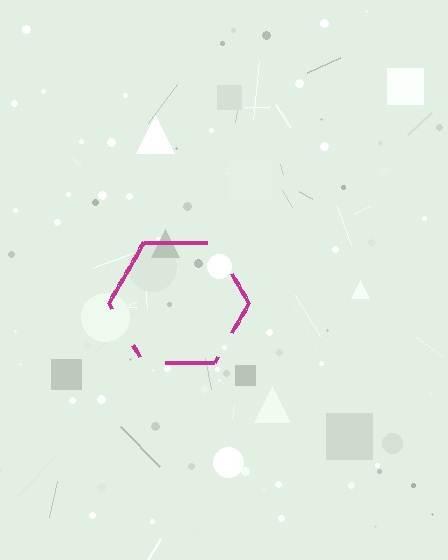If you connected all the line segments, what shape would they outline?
They would outline a hexagon.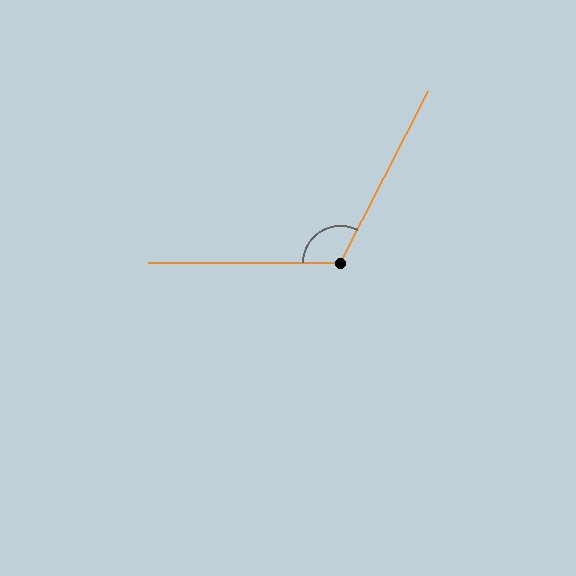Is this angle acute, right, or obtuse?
It is obtuse.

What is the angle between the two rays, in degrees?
Approximately 117 degrees.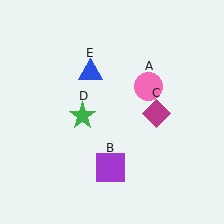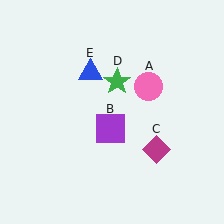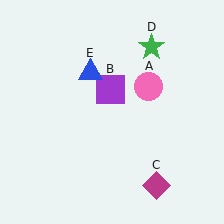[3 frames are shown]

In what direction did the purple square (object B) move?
The purple square (object B) moved up.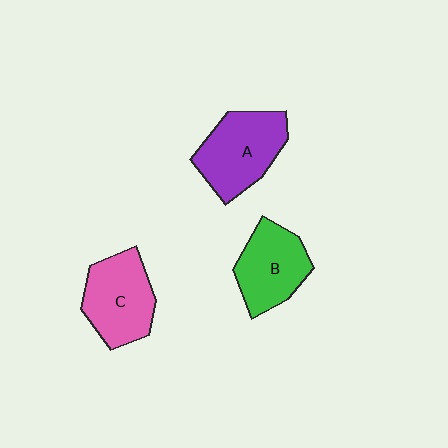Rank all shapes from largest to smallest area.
From largest to smallest: A (purple), C (pink), B (green).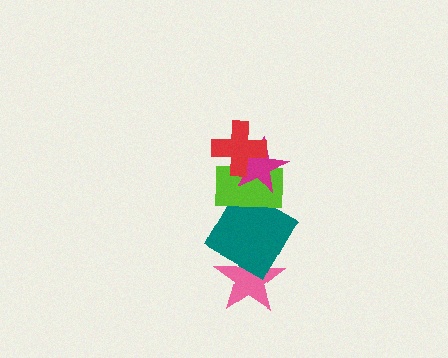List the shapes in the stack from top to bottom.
From top to bottom: the red cross, the magenta star, the lime rectangle, the teal square, the pink star.